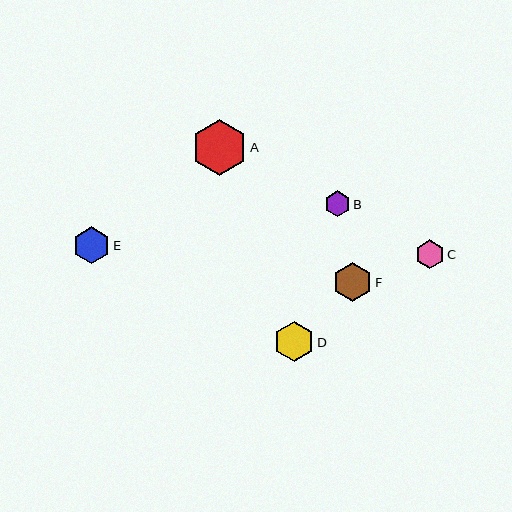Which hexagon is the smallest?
Hexagon B is the smallest with a size of approximately 26 pixels.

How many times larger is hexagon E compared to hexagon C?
Hexagon E is approximately 1.3 times the size of hexagon C.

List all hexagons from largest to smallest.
From largest to smallest: A, D, F, E, C, B.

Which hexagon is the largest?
Hexagon A is the largest with a size of approximately 56 pixels.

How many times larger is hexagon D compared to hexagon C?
Hexagon D is approximately 1.4 times the size of hexagon C.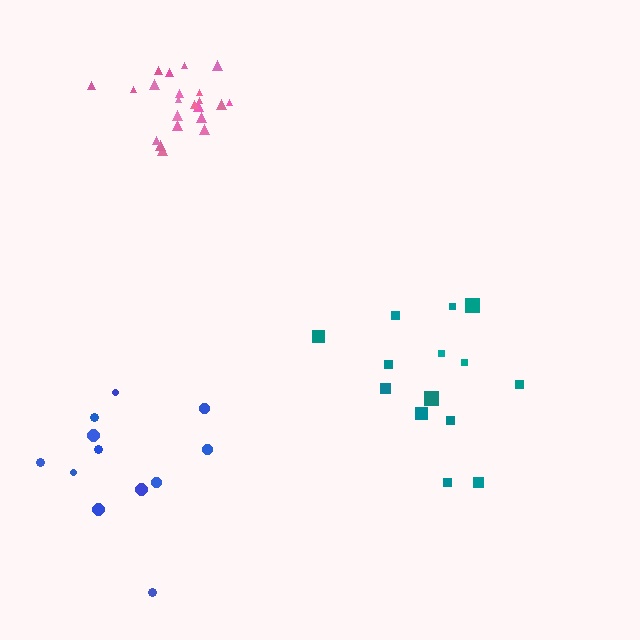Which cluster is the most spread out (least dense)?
Teal.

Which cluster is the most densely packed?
Pink.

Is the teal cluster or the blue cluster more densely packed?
Blue.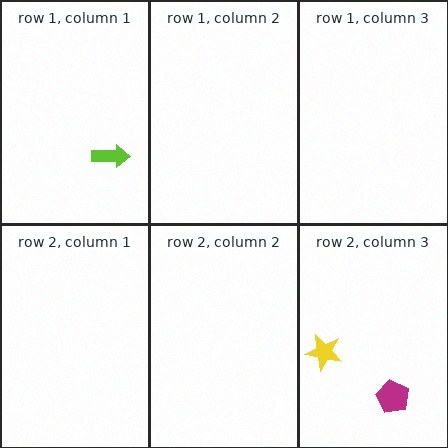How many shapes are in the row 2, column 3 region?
2.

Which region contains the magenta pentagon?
The row 2, column 3 region.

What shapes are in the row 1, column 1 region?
The lime arrow.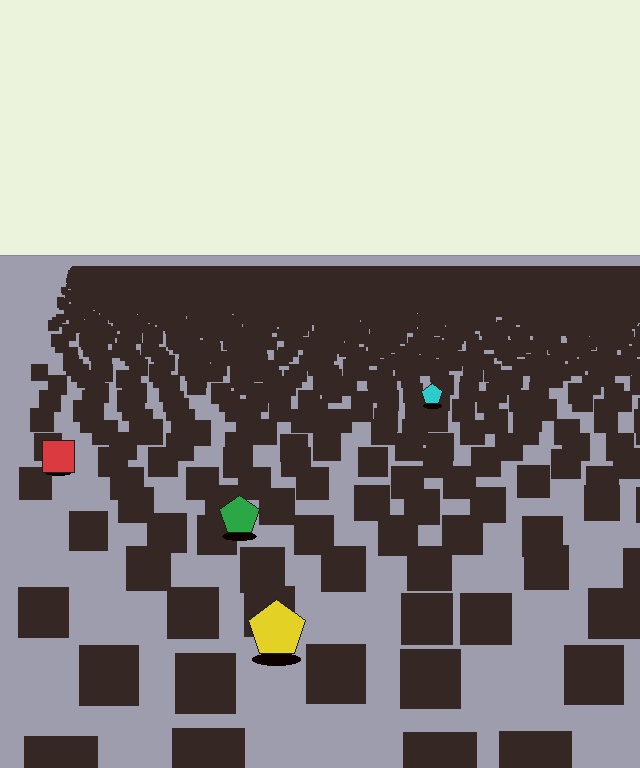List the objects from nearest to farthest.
From nearest to farthest: the yellow pentagon, the green pentagon, the red square, the cyan pentagon.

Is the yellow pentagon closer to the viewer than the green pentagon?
Yes. The yellow pentagon is closer — you can tell from the texture gradient: the ground texture is coarser near it.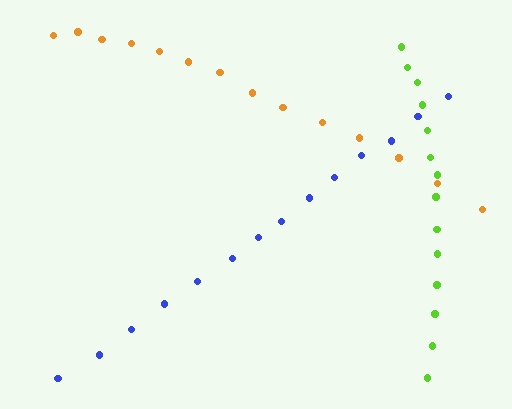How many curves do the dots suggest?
There are 3 distinct paths.